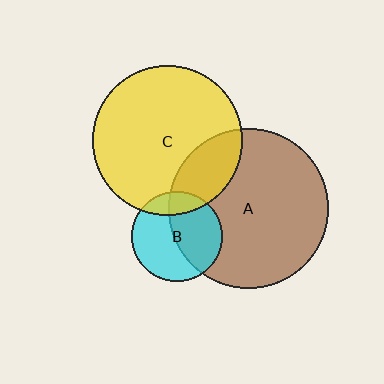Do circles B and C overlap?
Yes.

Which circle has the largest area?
Circle A (brown).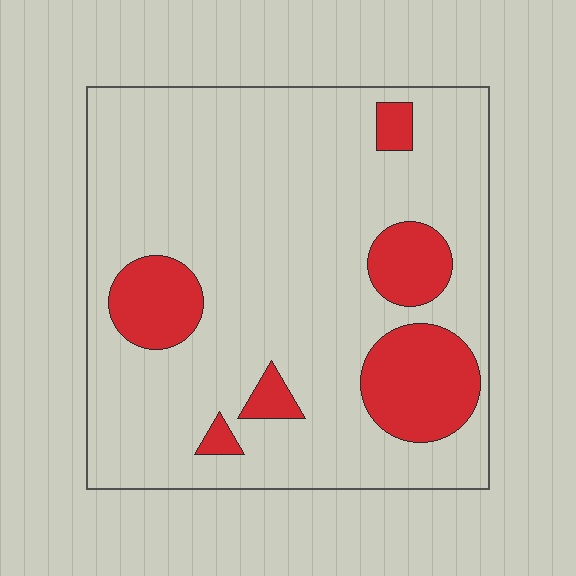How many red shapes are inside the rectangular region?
6.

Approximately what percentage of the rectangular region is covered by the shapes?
Approximately 20%.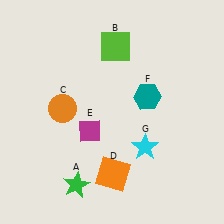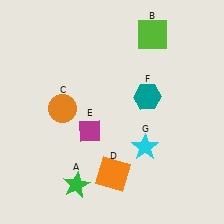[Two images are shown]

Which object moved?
The lime square (B) moved right.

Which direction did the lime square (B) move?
The lime square (B) moved right.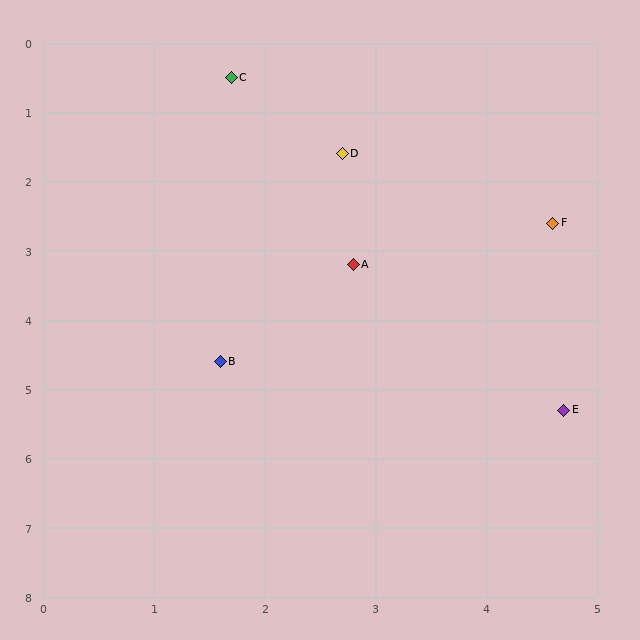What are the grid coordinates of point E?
Point E is at approximately (4.7, 5.3).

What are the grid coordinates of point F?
Point F is at approximately (4.6, 2.6).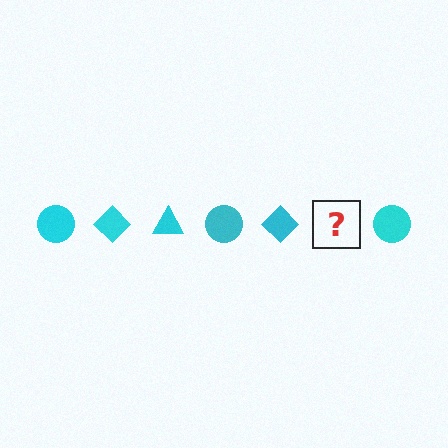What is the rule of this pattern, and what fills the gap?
The rule is that the pattern cycles through circle, diamond, triangle shapes in cyan. The gap should be filled with a cyan triangle.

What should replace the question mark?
The question mark should be replaced with a cyan triangle.